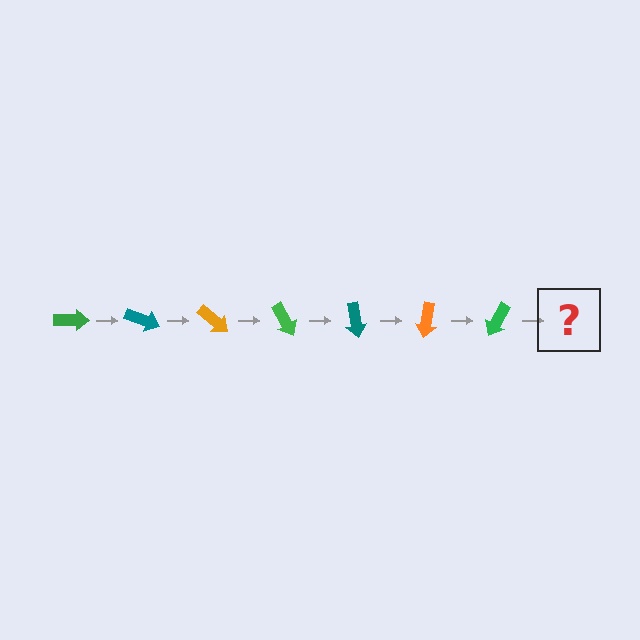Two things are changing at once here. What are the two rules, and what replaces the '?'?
The two rules are that it rotates 20 degrees each step and the color cycles through green, teal, and orange. The '?' should be a teal arrow, rotated 140 degrees from the start.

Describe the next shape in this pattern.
It should be a teal arrow, rotated 140 degrees from the start.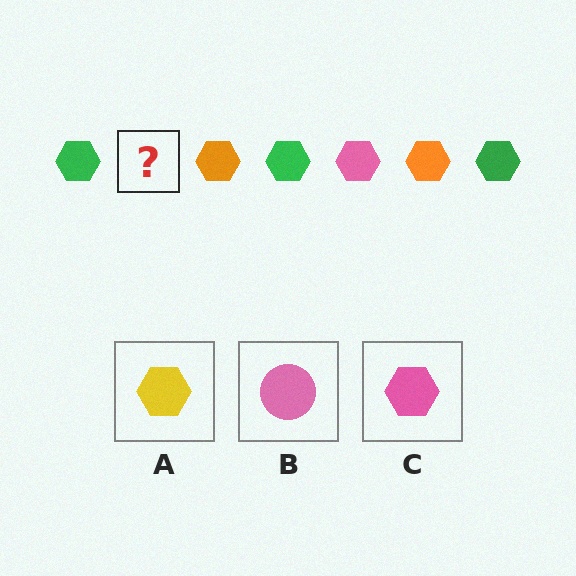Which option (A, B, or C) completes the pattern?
C.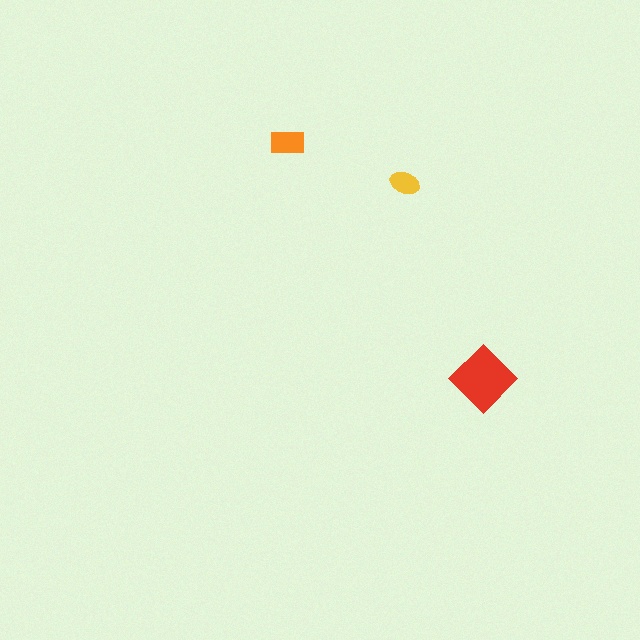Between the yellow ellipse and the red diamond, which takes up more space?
The red diamond.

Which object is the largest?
The red diamond.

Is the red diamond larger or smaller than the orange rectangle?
Larger.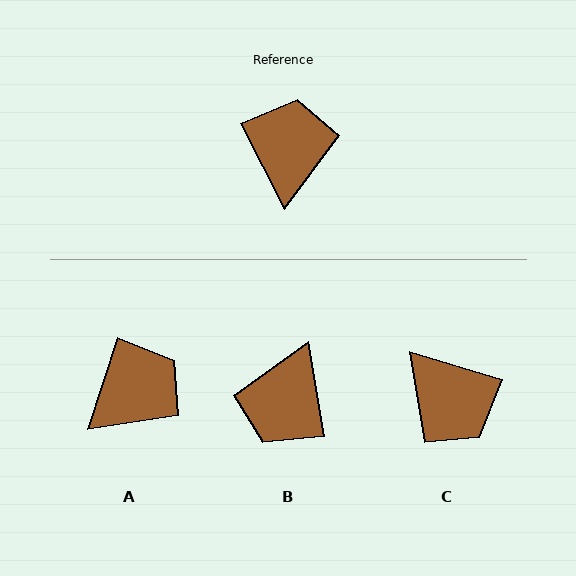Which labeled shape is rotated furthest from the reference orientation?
B, about 162 degrees away.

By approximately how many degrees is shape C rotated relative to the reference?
Approximately 134 degrees clockwise.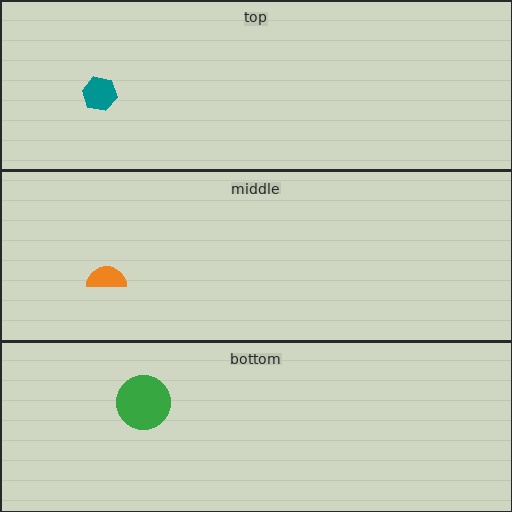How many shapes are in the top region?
1.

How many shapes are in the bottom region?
1.